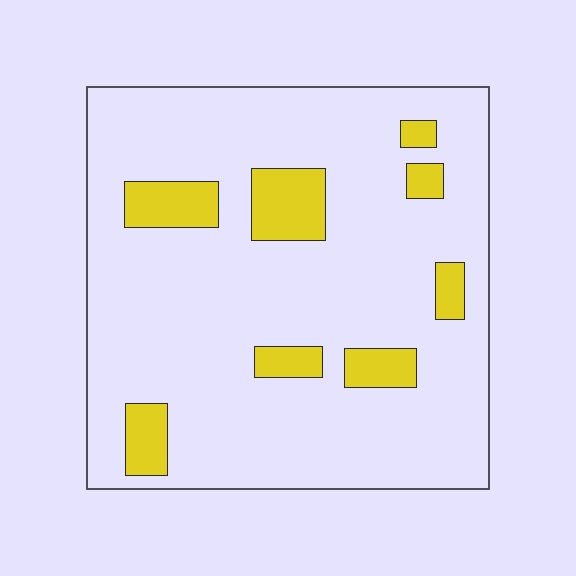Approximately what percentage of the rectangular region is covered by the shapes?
Approximately 15%.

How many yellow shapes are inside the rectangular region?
8.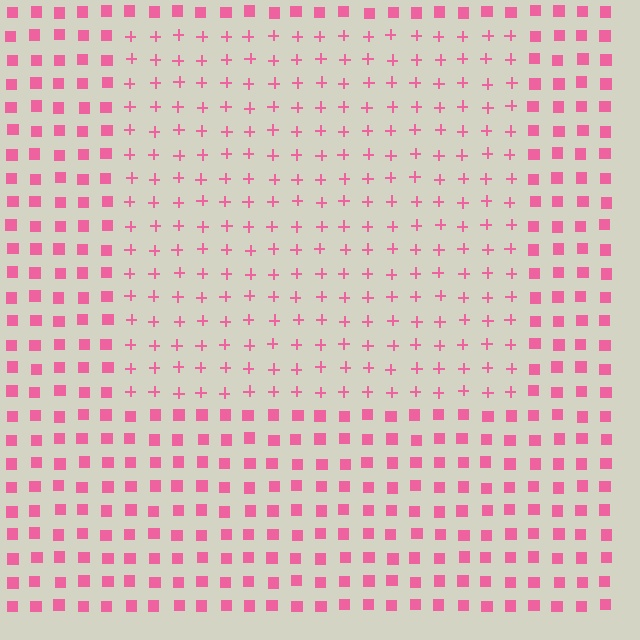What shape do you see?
I see a rectangle.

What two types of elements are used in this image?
The image uses plus signs inside the rectangle region and squares outside it.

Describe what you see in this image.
The image is filled with small pink elements arranged in a uniform grid. A rectangle-shaped region contains plus signs, while the surrounding area contains squares. The boundary is defined purely by the change in element shape.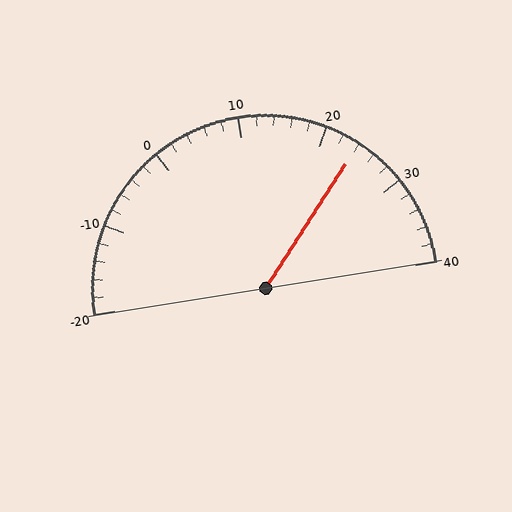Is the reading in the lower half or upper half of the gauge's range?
The reading is in the upper half of the range (-20 to 40).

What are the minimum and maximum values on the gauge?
The gauge ranges from -20 to 40.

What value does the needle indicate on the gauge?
The needle indicates approximately 24.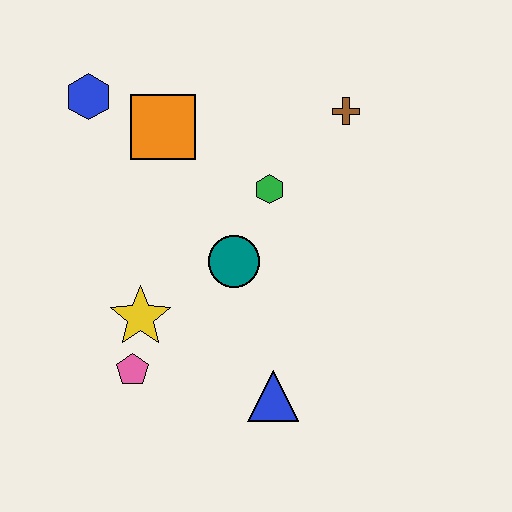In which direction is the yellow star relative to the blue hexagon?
The yellow star is below the blue hexagon.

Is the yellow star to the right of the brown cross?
No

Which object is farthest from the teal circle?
The blue hexagon is farthest from the teal circle.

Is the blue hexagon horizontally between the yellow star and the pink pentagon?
No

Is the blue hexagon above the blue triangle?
Yes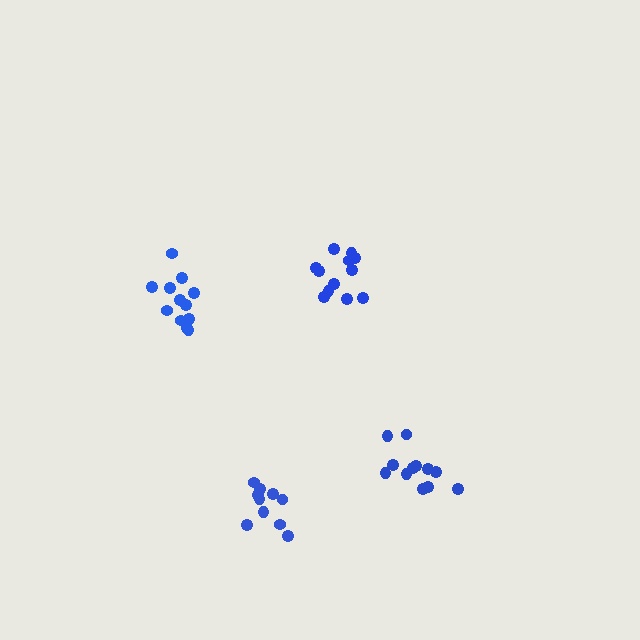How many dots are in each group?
Group 1: 10 dots, Group 2: 12 dots, Group 3: 12 dots, Group 4: 12 dots (46 total).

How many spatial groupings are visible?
There are 4 spatial groupings.